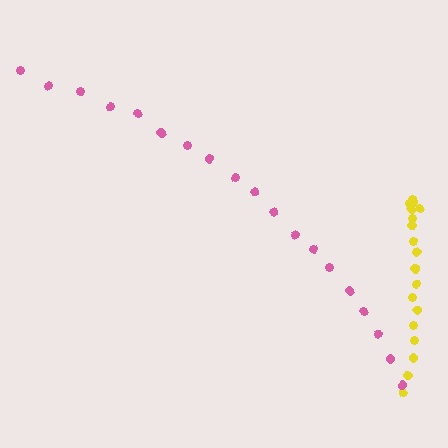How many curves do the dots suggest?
There are 2 distinct paths.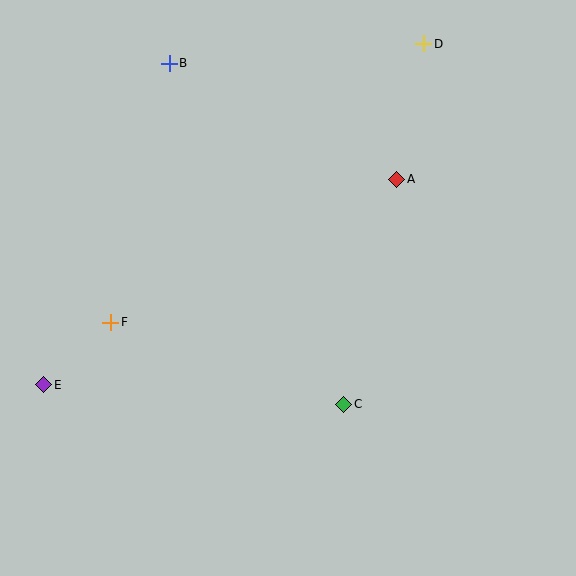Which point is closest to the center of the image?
Point C at (344, 404) is closest to the center.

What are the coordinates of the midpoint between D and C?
The midpoint between D and C is at (384, 224).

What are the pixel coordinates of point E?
Point E is at (44, 385).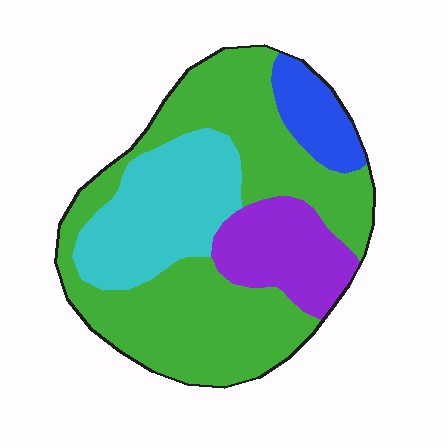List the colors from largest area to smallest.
From largest to smallest: green, cyan, purple, blue.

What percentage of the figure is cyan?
Cyan takes up less than a quarter of the figure.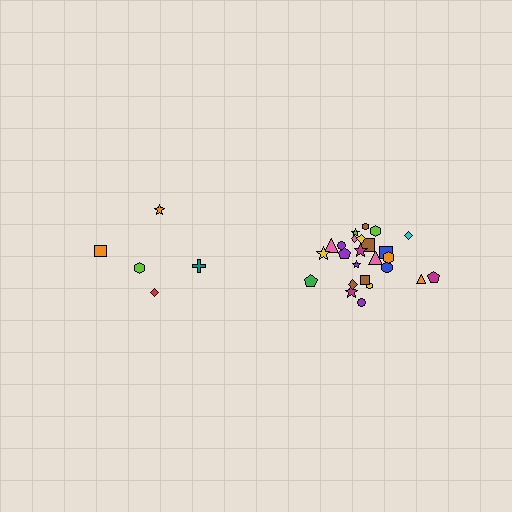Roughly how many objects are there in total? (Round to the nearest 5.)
Roughly 30 objects in total.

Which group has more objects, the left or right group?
The right group.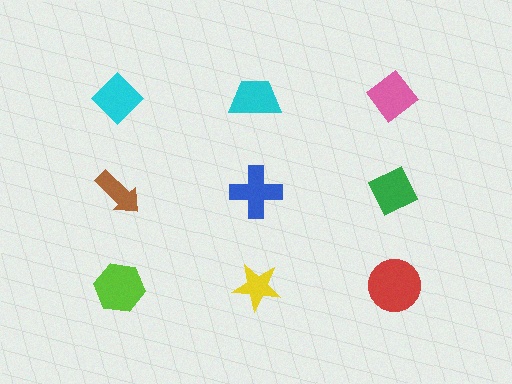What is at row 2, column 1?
A brown arrow.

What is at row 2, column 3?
A green diamond.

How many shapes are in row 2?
3 shapes.